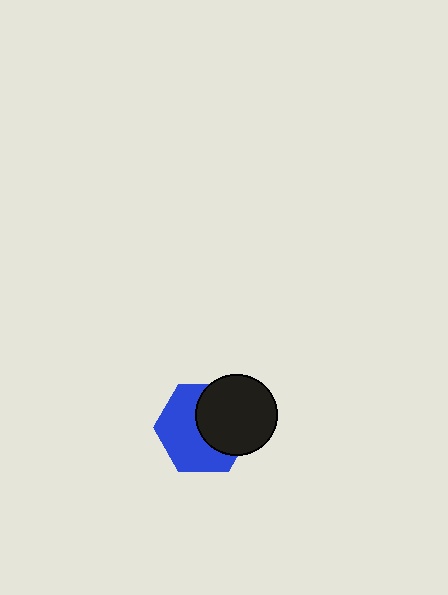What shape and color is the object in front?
The object in front is a black circle.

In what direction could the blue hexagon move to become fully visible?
The blue hexagon could move toward the lower-left. That would shift it out from behind the black circle entirely.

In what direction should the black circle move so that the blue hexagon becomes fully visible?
The black circle should move toward the upper-right. That is the shortest direction to clear the overlap and leave the blue hexagon fully visible.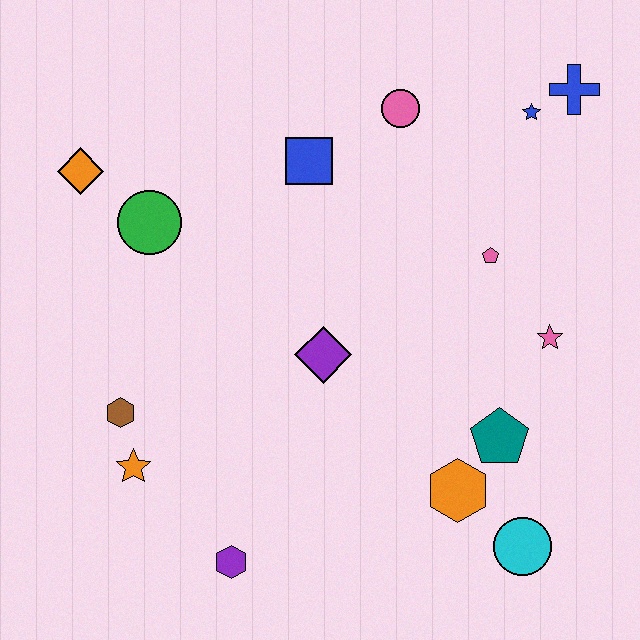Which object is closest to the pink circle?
The blue square is closest to the pink circle.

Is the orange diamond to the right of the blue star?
No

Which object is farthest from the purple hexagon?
The blue cross is farthest from the purple hexagon.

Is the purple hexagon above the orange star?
No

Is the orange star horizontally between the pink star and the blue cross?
No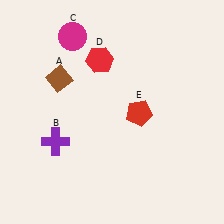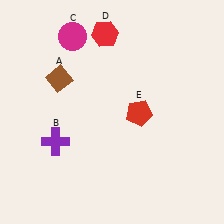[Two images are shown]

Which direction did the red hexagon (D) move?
The red hexagon (D) moved up.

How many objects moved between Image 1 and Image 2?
1 object moved between the two images.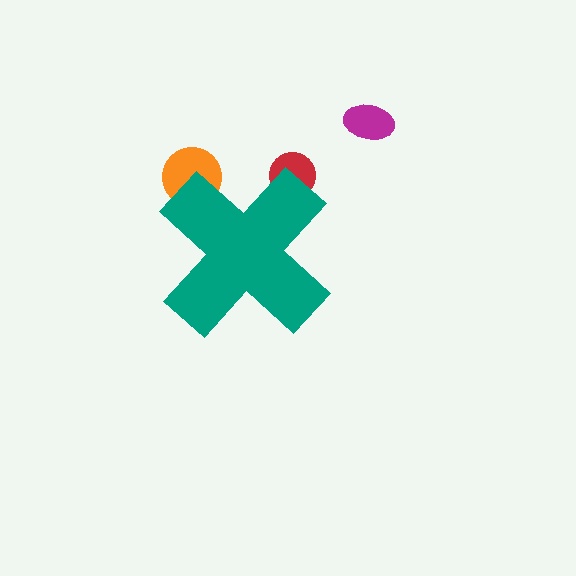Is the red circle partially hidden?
Yes, the red circle is partially hidden behind the teal cross.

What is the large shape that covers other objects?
A teal cross.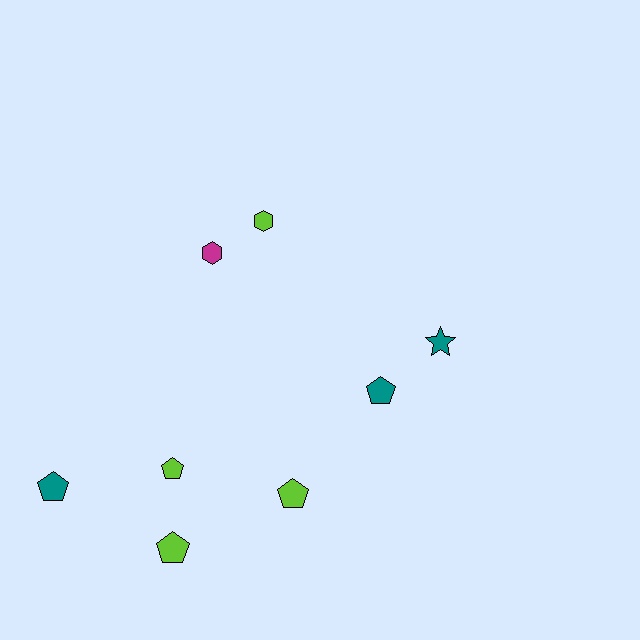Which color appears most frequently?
Lime, with 4 objects.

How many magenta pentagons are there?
There are no magenta pentagons.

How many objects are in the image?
There are 8 objects.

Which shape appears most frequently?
Pentagon, with 5 objects.